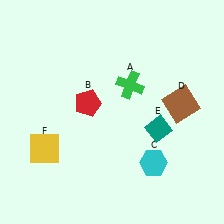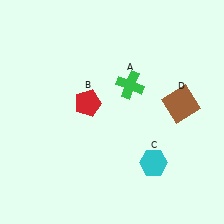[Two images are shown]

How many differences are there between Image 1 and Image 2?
There are 2 differences between the two images.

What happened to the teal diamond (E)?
The teal diamond (E) was removed in Image 2. It was in the bottom-right area of Image 1.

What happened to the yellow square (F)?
The yellow square (F) was removed in Image 2. It was in the bottom-left area of Image 1.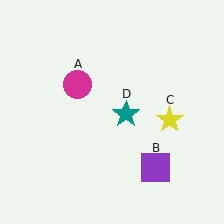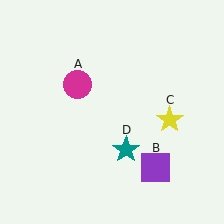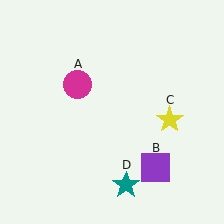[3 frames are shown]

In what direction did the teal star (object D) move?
The teal star (object D) moved down.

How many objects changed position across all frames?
1 object changed position: teal star (object D).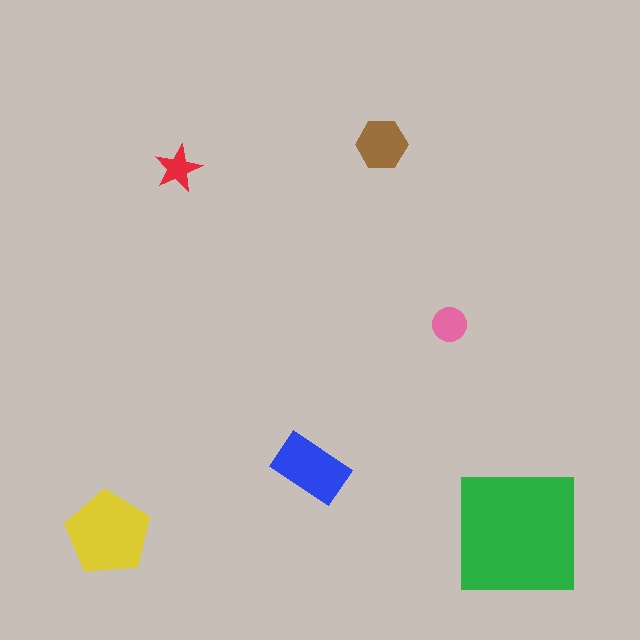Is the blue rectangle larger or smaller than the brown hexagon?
Larger.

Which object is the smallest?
The red star.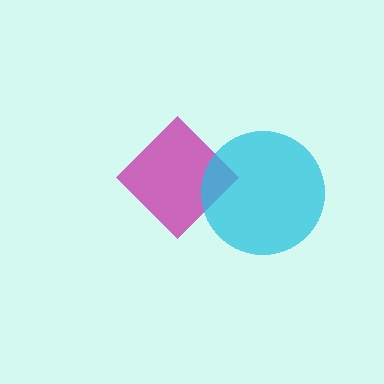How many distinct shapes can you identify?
There are 2 distinct shapes: a magenta diamond, a cyan circle.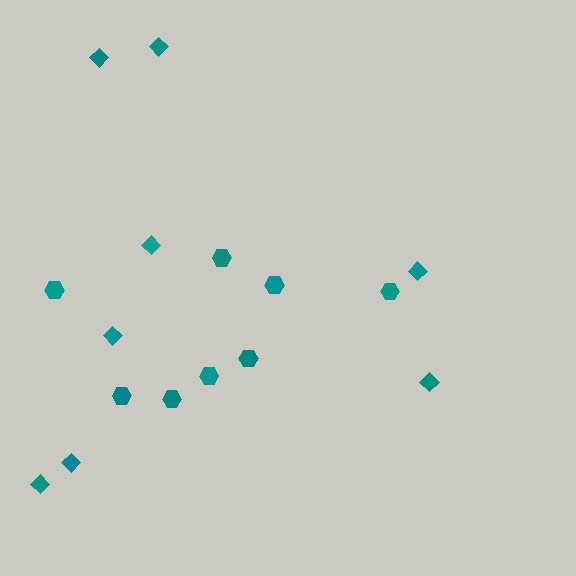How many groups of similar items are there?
There are 2 groups: one group of hexagons (8) and one group of diamonds (8).